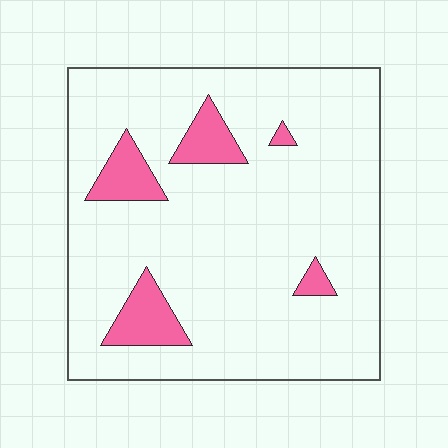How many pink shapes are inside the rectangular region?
5.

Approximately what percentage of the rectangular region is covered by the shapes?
Approximately 10%.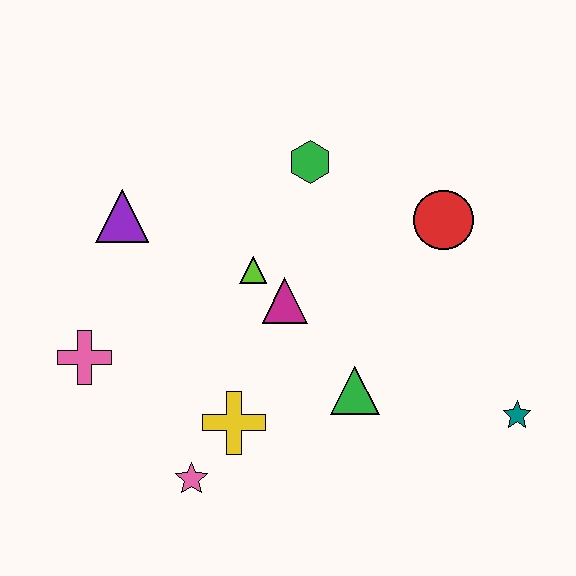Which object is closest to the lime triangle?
The magenta triangle is closest to the lime triangle.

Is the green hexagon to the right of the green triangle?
No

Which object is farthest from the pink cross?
The teal star is farthest from the pink cross.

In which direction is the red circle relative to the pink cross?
The red circle is to the right of the pink cross.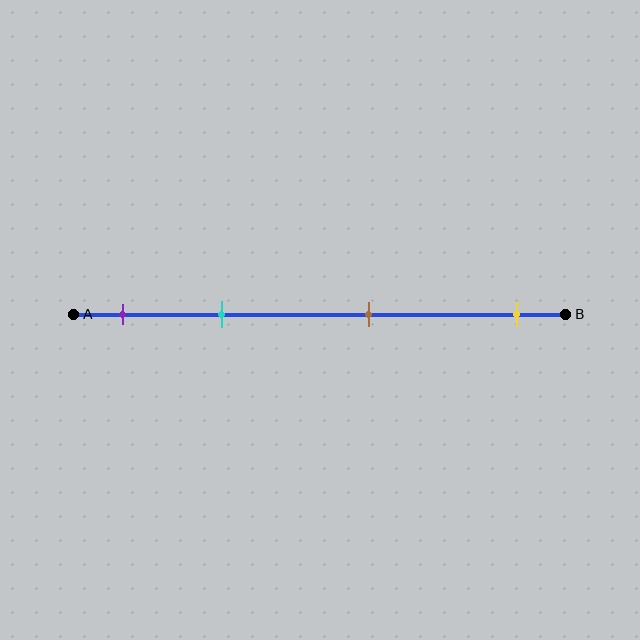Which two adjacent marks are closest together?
The purple and cyan marks are the closest adjacent pair.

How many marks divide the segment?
There are 4 marks dividing the segment.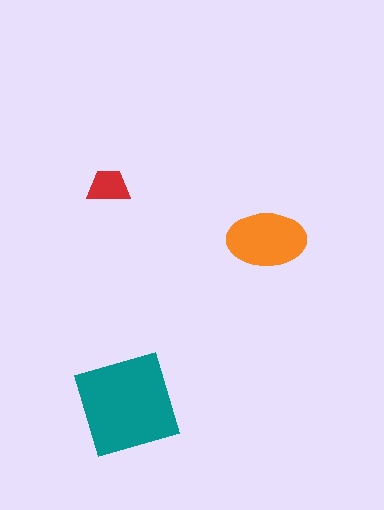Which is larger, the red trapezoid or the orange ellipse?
The orange ellipse.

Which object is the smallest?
The red trapezoid.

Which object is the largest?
The teal diamond.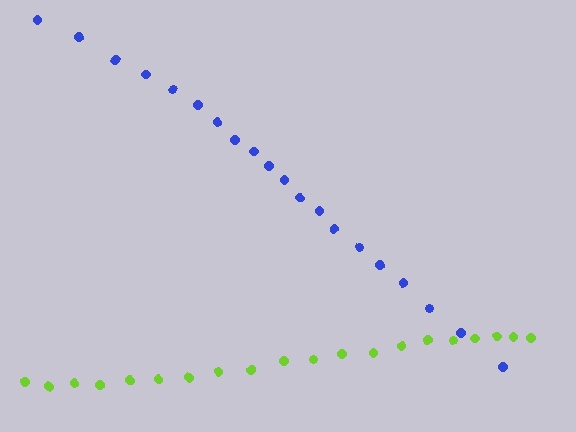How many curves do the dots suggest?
There are 2 distinct paths.